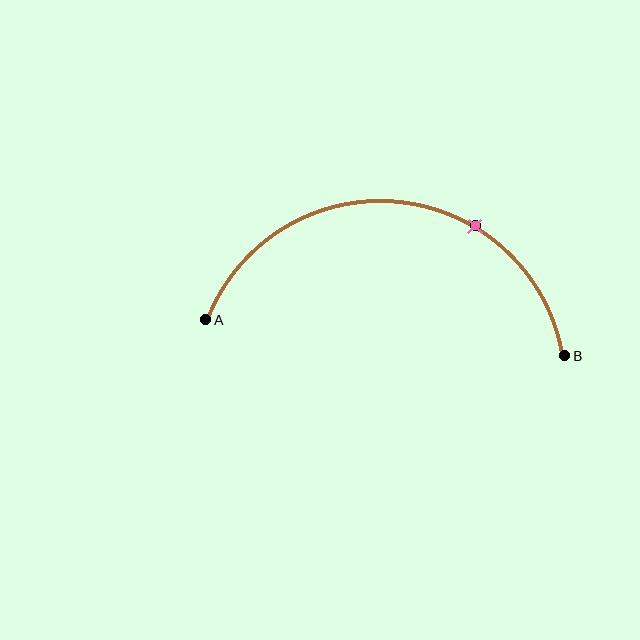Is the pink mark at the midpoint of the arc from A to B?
No. The pink mark lies on the arc but is closer to endpoint B. The arc midpoint would be at the point on the curve equidistant along the arc from both A and B.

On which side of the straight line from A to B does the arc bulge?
The arc bulges above the straight line connecting A and B.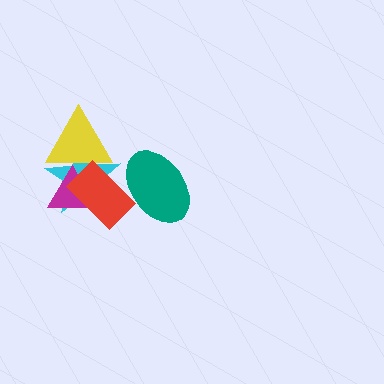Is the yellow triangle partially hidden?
Yes, it is partially covered by another shape.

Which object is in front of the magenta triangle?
The red rectangle is in front of the magenta triangle.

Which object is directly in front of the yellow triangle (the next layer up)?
The magenta triangle is directly in front of the yellow triangle.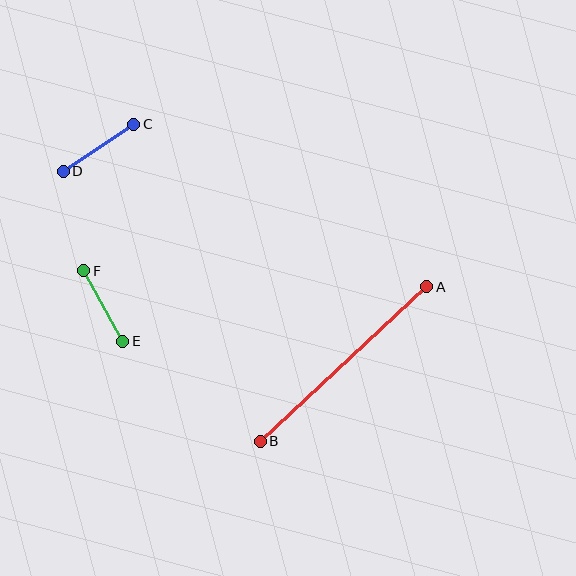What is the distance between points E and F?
The distance is approximately 81 pixels.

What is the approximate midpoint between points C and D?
The midpoint is at approximately (98, 148) pixels.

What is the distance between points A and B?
The distance is approximately 227 pixels.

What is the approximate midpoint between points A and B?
The midpoint is at approximately (344, 364) pixels.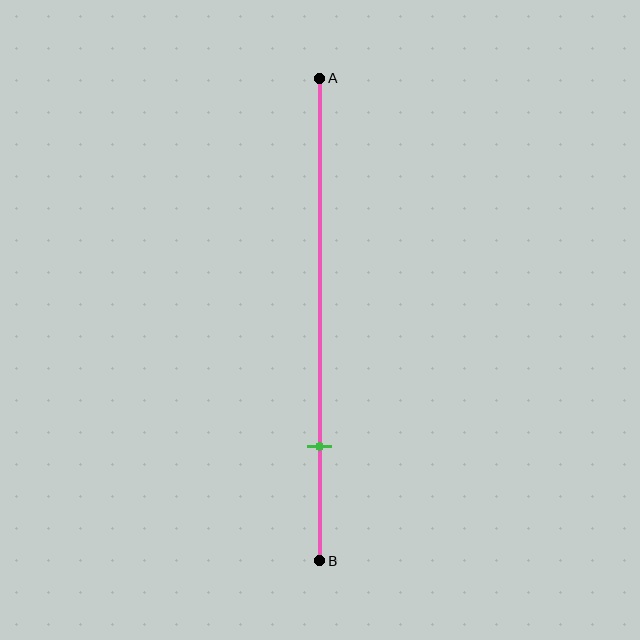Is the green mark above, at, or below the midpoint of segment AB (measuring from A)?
The green mark is below the midpoint of segment AB.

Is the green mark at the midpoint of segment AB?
No, the mark is at about 75% from A, not at the 50% midpoint.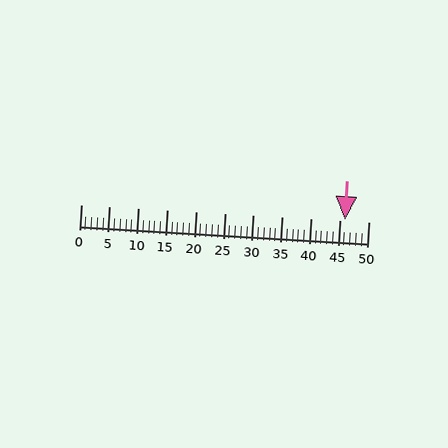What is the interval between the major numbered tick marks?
The major tick marks are spaced 5 units apart.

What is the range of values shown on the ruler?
The ruler shows values from 0 to 50.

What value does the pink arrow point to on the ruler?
The pink arrow points to approximately 46.